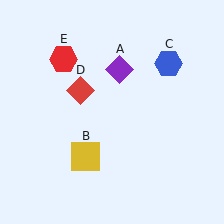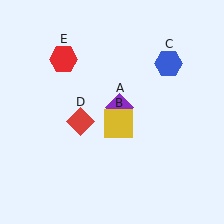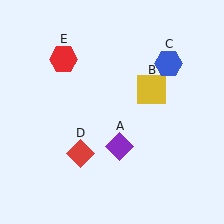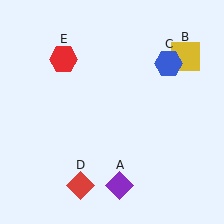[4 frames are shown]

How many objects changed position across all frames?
3 objects changed position: purple diamond (object A), yellow square (object B), red diamond (object D).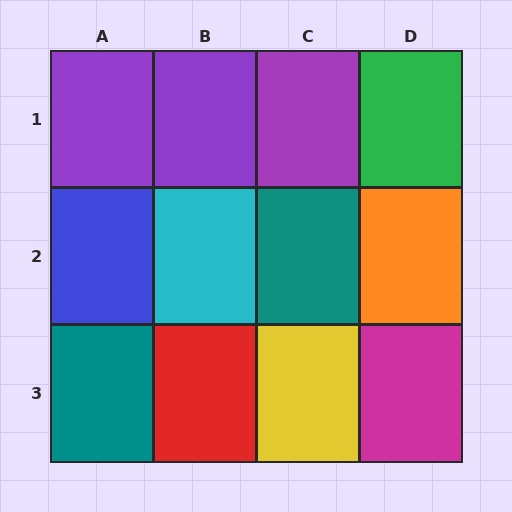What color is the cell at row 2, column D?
Orange.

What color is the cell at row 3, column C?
Yellow.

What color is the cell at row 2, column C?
Teal.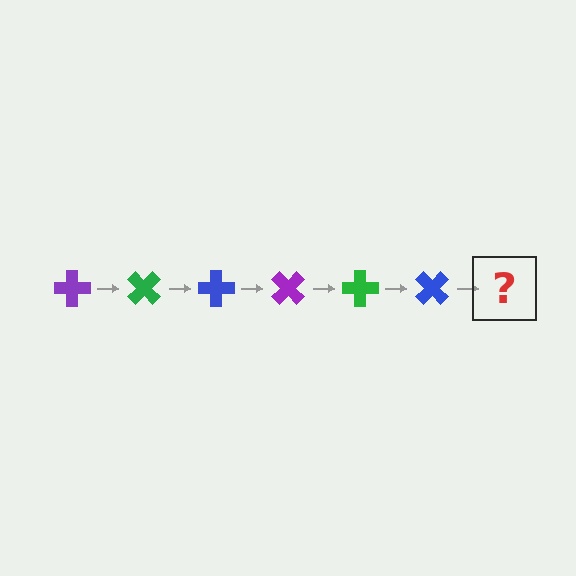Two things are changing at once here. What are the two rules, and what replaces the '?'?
The two rules are that it rotates 45 degrees each step and the color cycles through purple, green, and blue. The '?' should be a purple cross, rotated 270 degrees from the start.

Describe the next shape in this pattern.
It should be a purple cross, rotated 270 degrees from the start.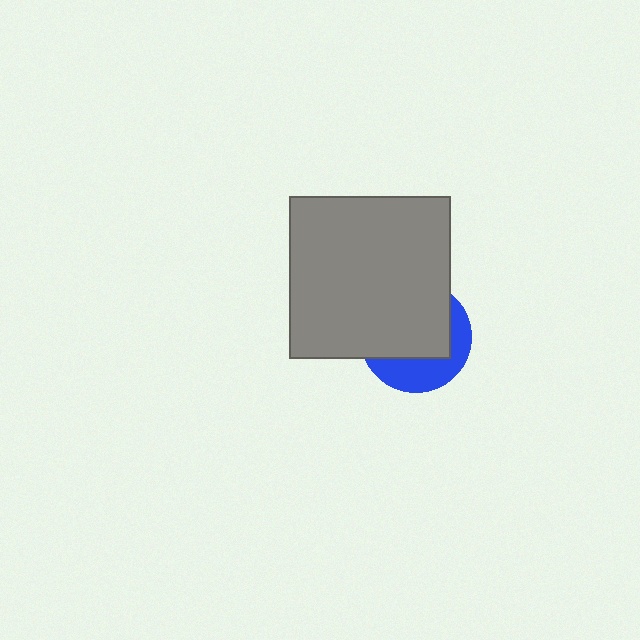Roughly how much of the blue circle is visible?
A small part of it is visible (roughly 36%).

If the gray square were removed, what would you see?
You would see the complete blue circle.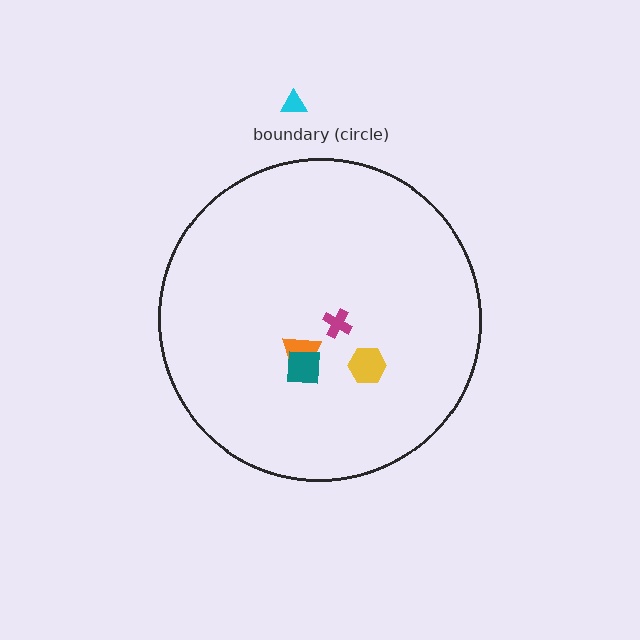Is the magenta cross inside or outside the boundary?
Inside.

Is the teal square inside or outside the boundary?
Inside.